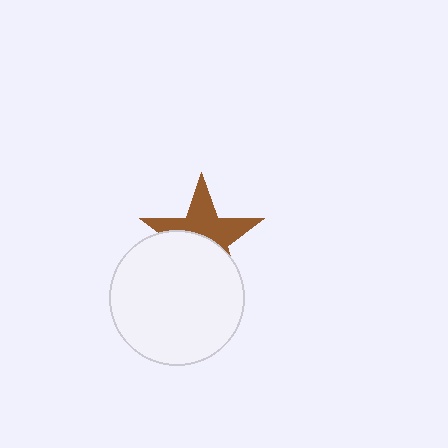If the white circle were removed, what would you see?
You would see the complete brown star.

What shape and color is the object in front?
The object in front is a white circle.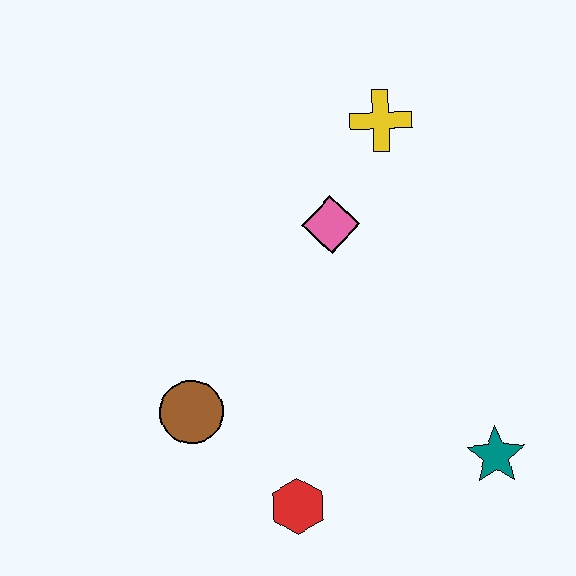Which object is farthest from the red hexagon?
The yellow cross is farthest from the red hexagon.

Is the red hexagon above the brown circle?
No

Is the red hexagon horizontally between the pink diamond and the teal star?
No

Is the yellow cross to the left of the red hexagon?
No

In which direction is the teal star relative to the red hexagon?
The teal star is to the right of the red hexagon.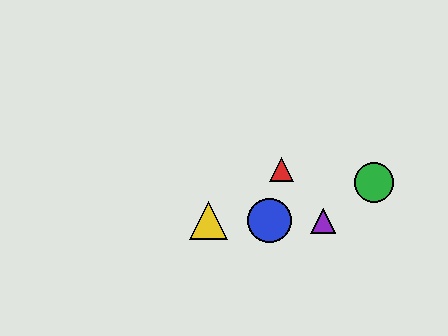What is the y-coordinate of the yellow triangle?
The yellow triangle is at y≈221.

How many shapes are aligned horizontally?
3 shapes (the blue circle, the yellow triangle, the purple triangle) are aligned horizontally.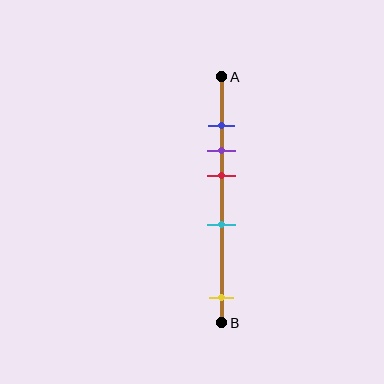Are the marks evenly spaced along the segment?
No, the marks are not evenly spaced.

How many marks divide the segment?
There are 5 marks dividing the segment.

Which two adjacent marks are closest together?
The blue and purple marks are the closest adjacent pair.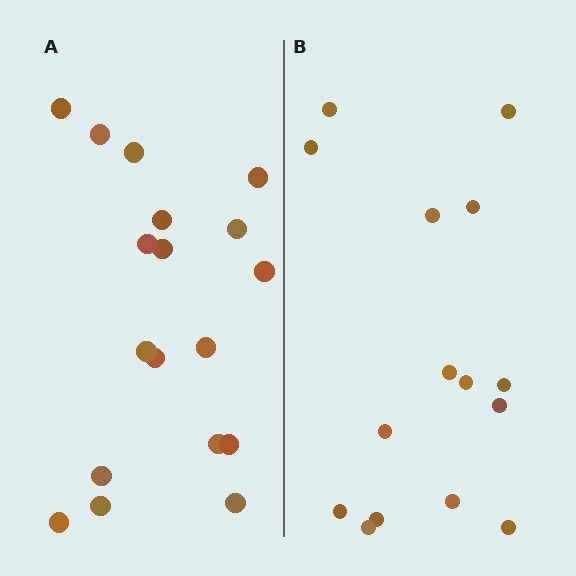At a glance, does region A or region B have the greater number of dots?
Region A (the left region) has more dots.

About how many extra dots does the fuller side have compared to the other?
Region A has just a few more — roughly 2 or 3 more dots than region B.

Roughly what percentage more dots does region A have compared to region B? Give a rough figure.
About 20% more.